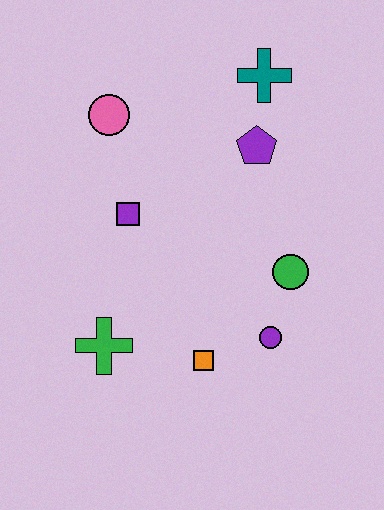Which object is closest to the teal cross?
The purple pentagon is closest to the teal cross.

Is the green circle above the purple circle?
Yes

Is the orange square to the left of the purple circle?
Yes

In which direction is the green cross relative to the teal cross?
The green cross is below the teal cross.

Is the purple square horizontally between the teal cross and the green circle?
No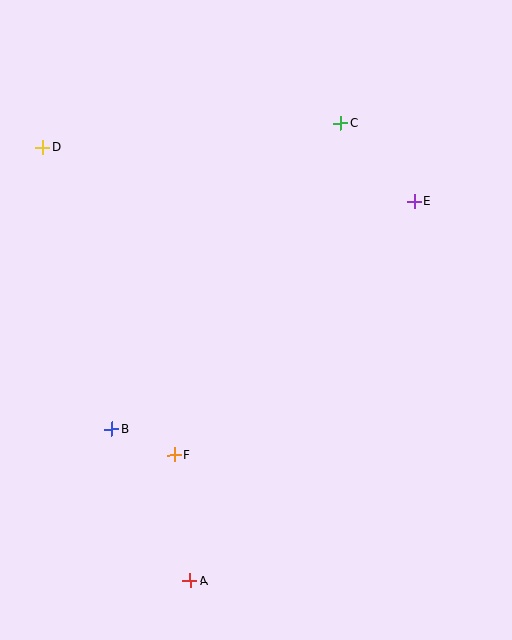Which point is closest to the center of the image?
Point F at (175, 455) is closest to the center.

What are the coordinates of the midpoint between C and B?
The midpoint between C and B is at (226, 276).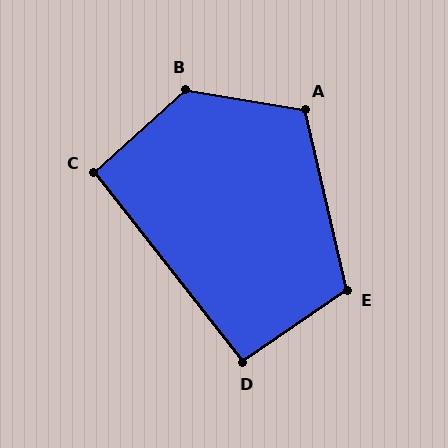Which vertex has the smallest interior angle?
D, at approximately 93 degrees.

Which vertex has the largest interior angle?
B, at approximately 128 degrees.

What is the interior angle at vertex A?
Approximately 113 degrees (obtuse).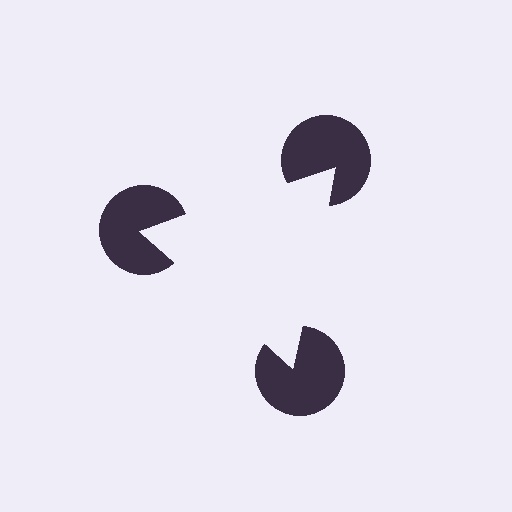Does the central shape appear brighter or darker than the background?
It typically appears slightly brighter than the background, even though no actual brightness change is drawn.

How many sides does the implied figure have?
3 sides.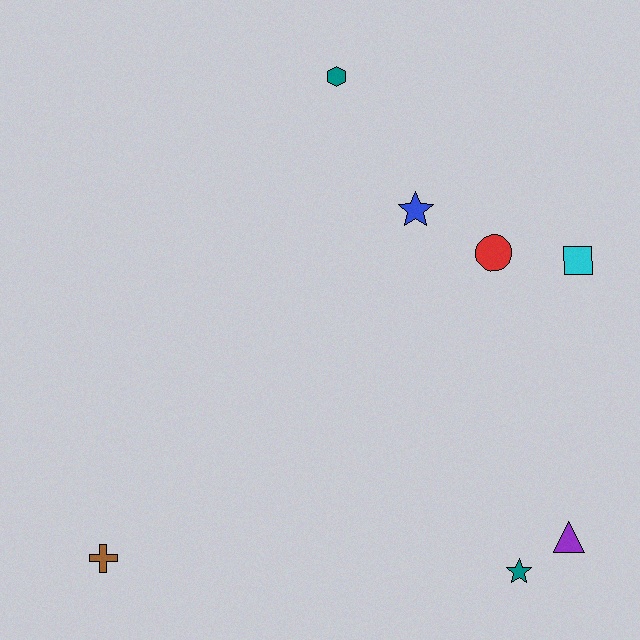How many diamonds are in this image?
There are no diamonds.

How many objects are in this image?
There are 7 objects.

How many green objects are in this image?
There are no green objects.